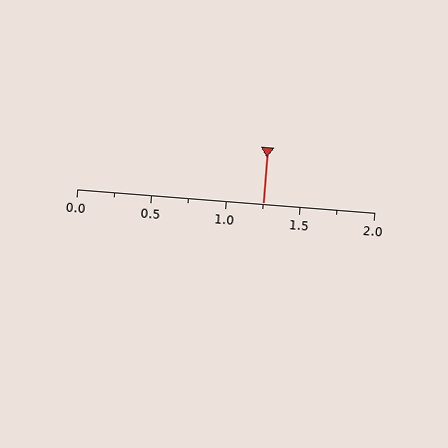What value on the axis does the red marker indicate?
The marker indicates approximately 1.25.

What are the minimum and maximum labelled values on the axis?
The axis runs from 0.0 to 2.0.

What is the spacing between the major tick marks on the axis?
The major ticks are spaced 0.5 apart.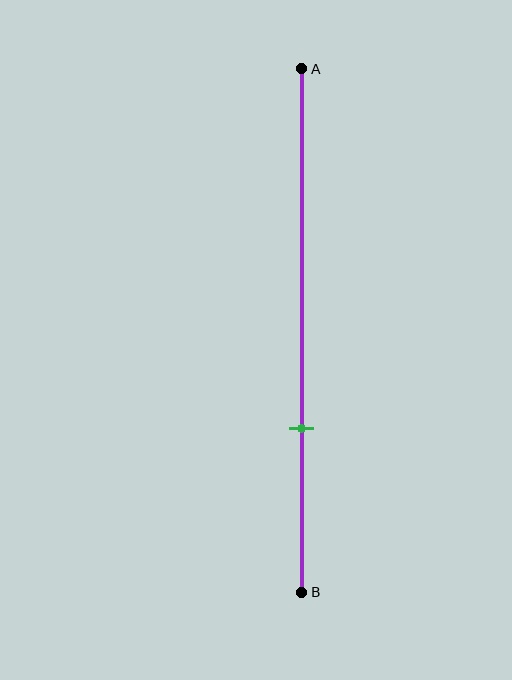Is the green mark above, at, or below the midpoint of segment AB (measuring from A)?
The green mark is below the midpoint of segment AB.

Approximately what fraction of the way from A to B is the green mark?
The green mark is approximately 70% of the way from A to B.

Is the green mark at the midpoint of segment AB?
No, the mark is at about 70% from A, not at the 50% midpoint.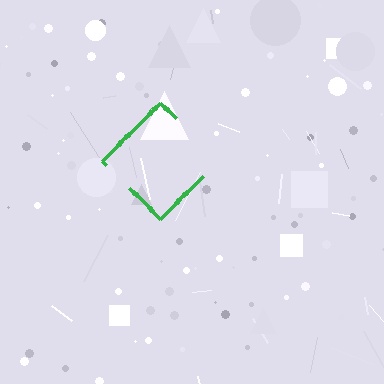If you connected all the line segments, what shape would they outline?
They would outline a diamond.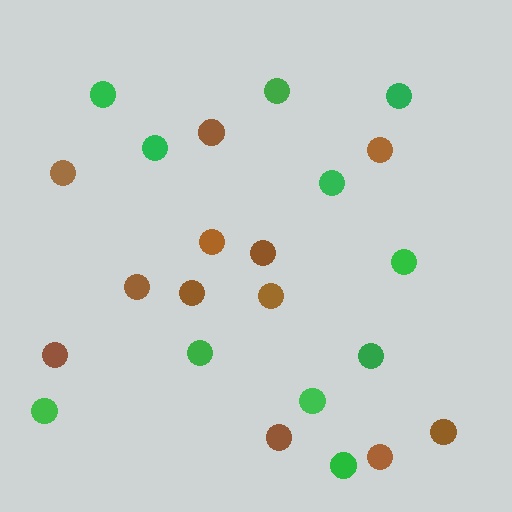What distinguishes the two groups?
There are 2 groups: one group of green circles (11) and one group of brown circles (12).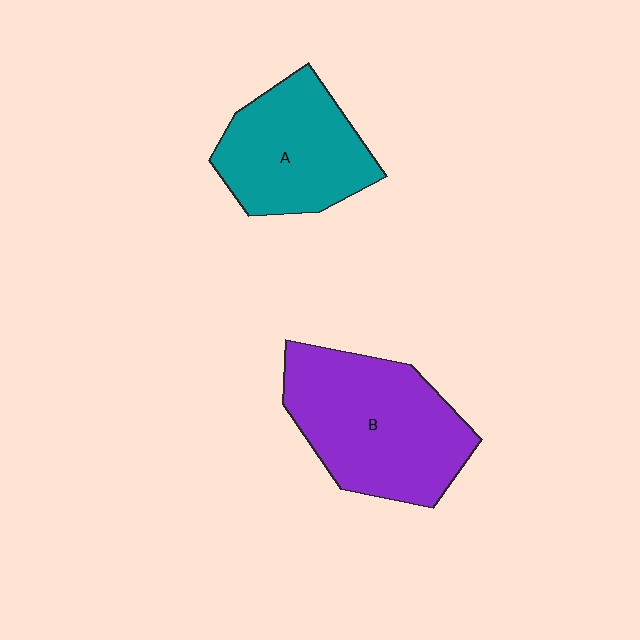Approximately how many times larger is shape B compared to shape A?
Approximately 1.3 times.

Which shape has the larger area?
Shape B (purple).